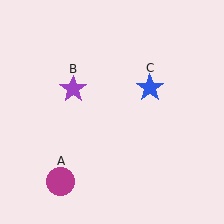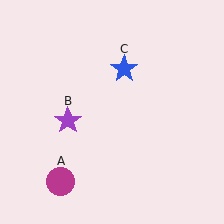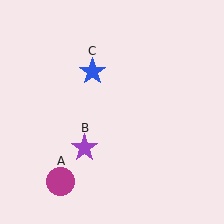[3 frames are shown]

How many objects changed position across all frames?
2 objects changed position: purple star (object B), blue star (object C).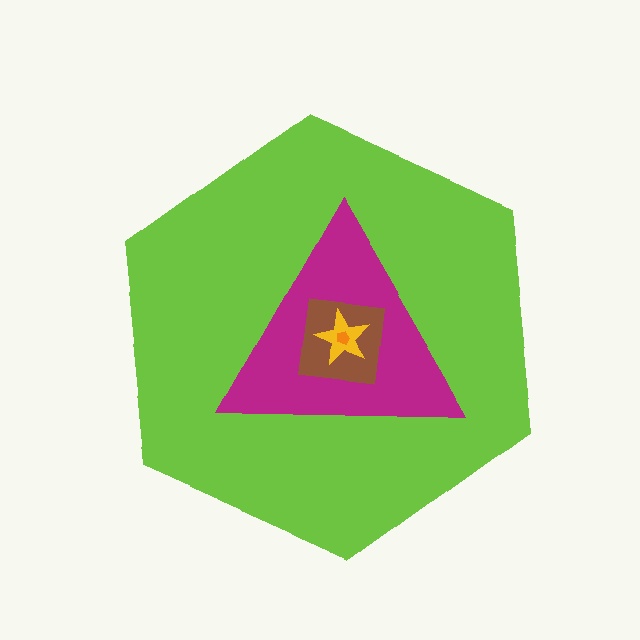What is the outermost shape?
The lime hexagon.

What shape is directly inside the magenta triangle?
The brown square.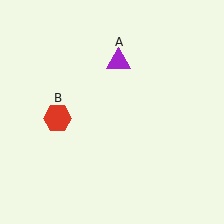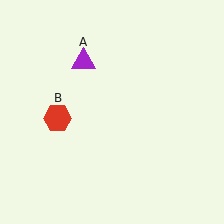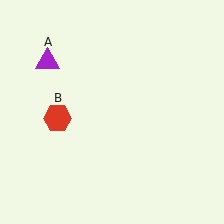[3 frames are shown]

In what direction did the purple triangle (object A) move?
The purple triangle (object A) moved left.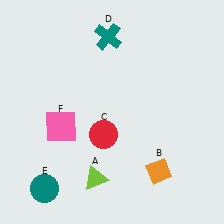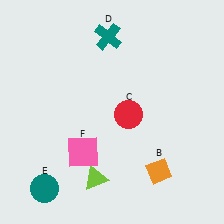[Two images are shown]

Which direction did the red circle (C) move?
The red circle (C) moved right.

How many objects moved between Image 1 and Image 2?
2 objects moved between the two images.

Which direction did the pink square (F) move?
The pink square (F) moved down.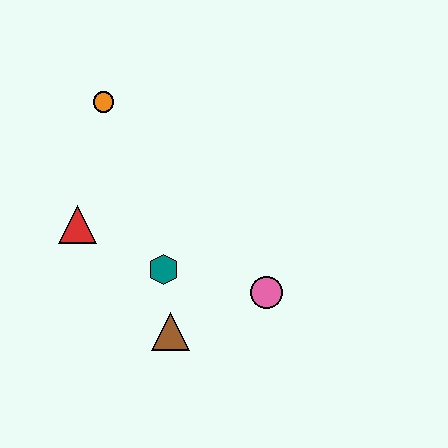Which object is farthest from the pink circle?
The orange circle is farthest from the pink circle.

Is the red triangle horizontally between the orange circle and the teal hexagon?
No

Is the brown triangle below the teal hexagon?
Yes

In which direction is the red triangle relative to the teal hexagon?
The red triangle is to the left of the teal hexagon.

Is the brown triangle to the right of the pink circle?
No